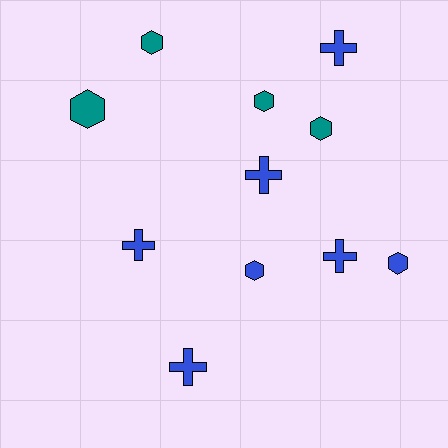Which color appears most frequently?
Blue, with 7 objects.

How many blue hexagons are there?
There are 2 blue hexagons.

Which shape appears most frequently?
Hexagon, with 6 objects.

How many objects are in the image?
There are 11 objects.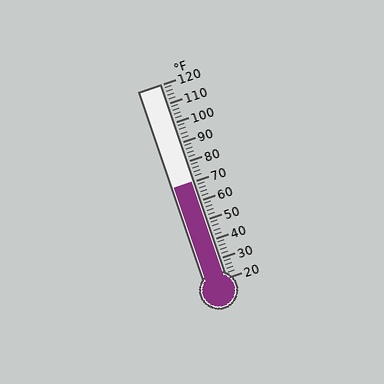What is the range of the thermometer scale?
The thermometer scale ranges from 20°F to 120°F.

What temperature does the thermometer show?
The thermometer shows approximately 70°F.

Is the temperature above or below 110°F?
The temperature is below 110°F.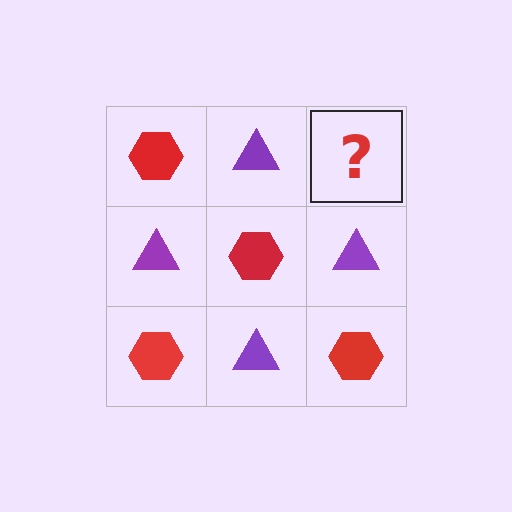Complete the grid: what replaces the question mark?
The question mark should be replaced with a red hexagon.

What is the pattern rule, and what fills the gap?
The rule is that it alternates red hexagon and purple triangle in a checkerboard pattern. The gap should be filled with a red hexagon.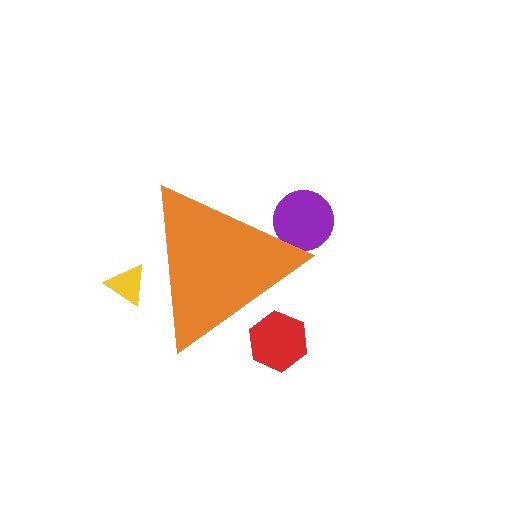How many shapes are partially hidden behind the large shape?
3 shapes are partially hidden.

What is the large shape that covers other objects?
An orange triangle.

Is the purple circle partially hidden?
Yes, the purple circle is partially hidden behind the orange triangle.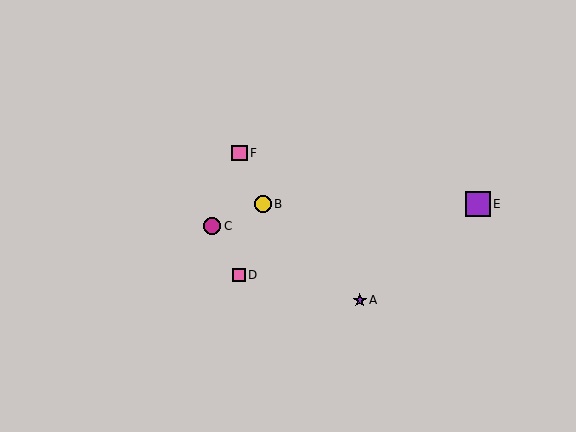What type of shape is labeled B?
Shape B is a yellow circle.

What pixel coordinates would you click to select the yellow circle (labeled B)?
Click at (263, 204) to select the yellow circle B.